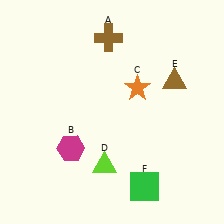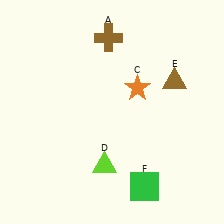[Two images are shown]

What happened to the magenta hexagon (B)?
The magenta hexagon (B) was removed in Image 2. It was in the bottom-left area of Image 1.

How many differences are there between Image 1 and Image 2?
There is 1 difference between the two images.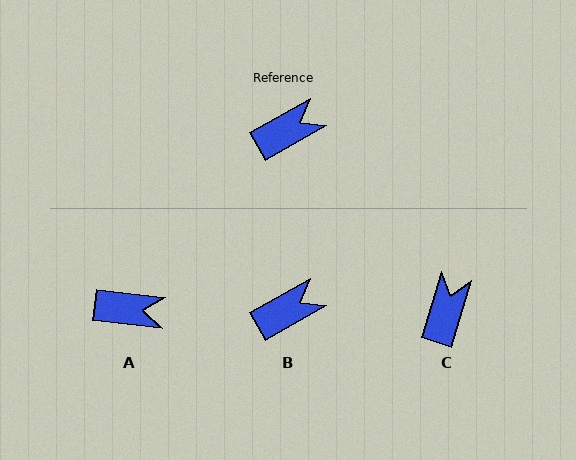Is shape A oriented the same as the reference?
No, it is off by about 36 degrees.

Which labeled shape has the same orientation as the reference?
B.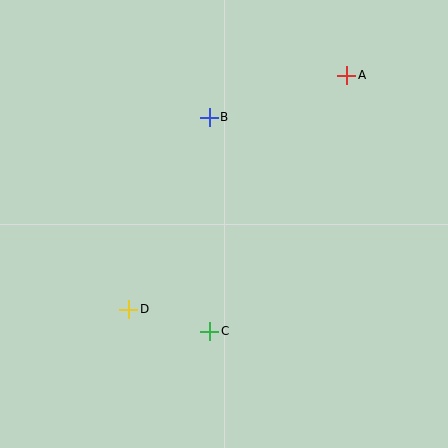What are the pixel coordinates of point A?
Point A is at (347, 75).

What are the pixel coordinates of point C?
Point C is at (210, 331).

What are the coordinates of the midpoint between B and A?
The midpoint between B and A is at (278, 96).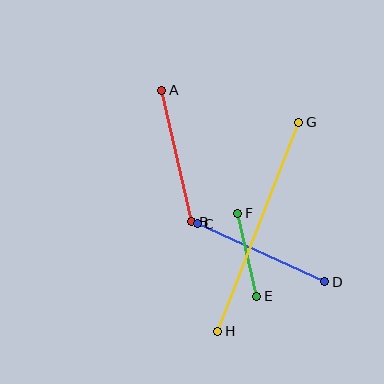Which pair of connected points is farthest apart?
Points G and H are farthest apart.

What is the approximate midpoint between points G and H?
The midpoint is at approximately (258, 227) pixels.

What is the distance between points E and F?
The distance is approximately 85 pixels.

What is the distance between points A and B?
The distance is approximately 135 pixels.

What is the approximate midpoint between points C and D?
The midpoint is at approximately (261, 253) pixels.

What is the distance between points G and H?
The distance is approximately 224 pixels.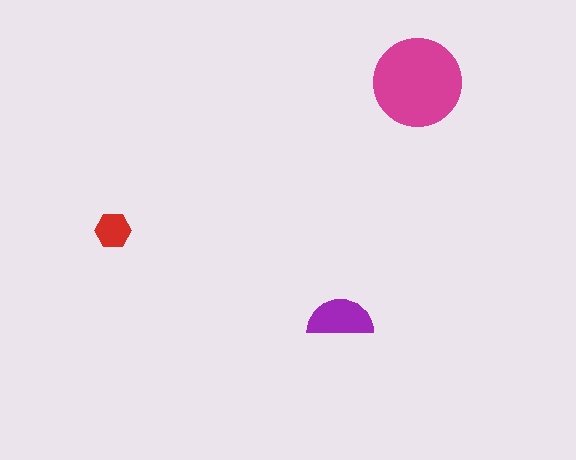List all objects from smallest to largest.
The red hexagon, the purple semicircle, the magenta circle.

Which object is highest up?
The magenta circle is topmost.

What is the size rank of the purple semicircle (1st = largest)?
2nd.